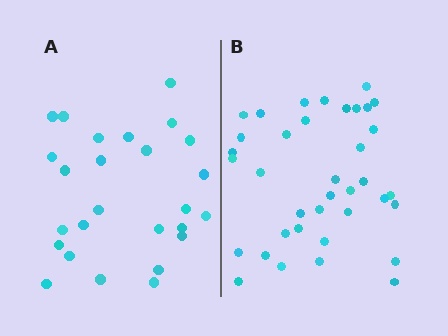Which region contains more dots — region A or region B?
Region B (the right region) has more dots.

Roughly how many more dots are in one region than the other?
Region B has roughly 12 or so more dots than region A.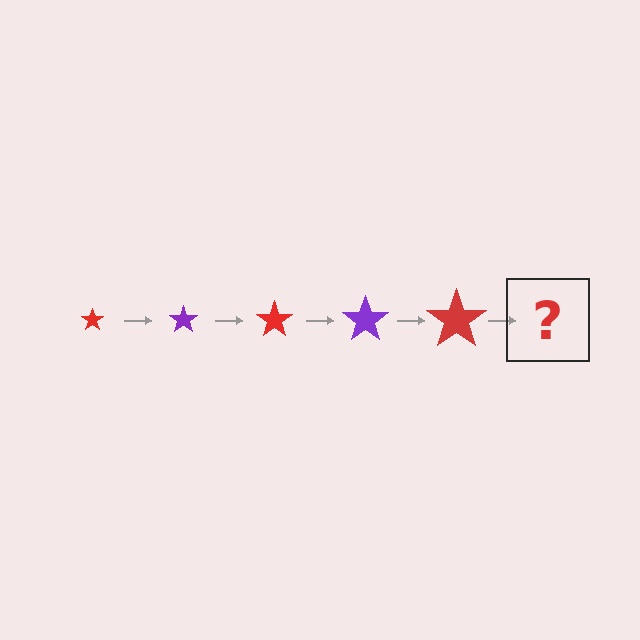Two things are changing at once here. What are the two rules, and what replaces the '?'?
The two rules are that the star grows larger each step and the color cycles through red and purple. The '?' should be a purple star, larger than the previous one.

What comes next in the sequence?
The next element should be a purple star, larger than the previous one.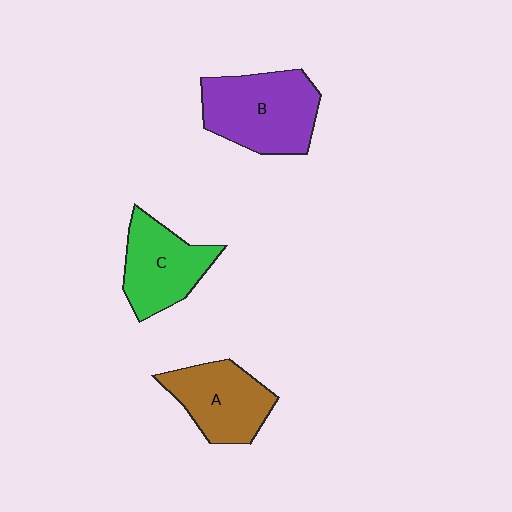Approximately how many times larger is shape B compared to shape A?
Approximately 1.3 times.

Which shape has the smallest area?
Shape C (green).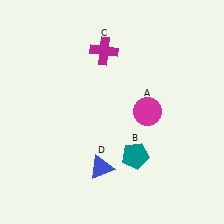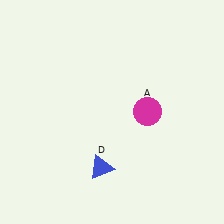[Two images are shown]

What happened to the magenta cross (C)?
The magenta cross (C) was removed in Image 2. It was in the top-left area of Image 1.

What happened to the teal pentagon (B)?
The teal pentagon (B) was removed in Image 2. It was in the bottom-right area of Image 1.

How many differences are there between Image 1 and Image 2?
There are 2 differences between the two images.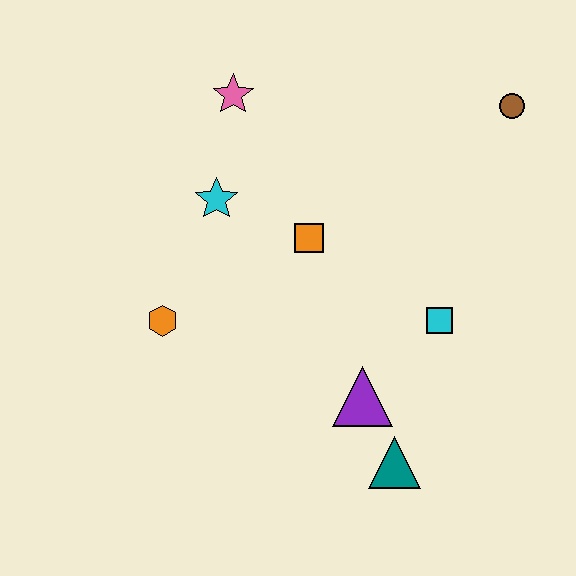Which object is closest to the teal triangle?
The purple triangle is closest to the teal triangle.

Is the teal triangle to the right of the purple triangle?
Yes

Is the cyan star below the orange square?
No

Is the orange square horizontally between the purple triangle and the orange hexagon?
Yes